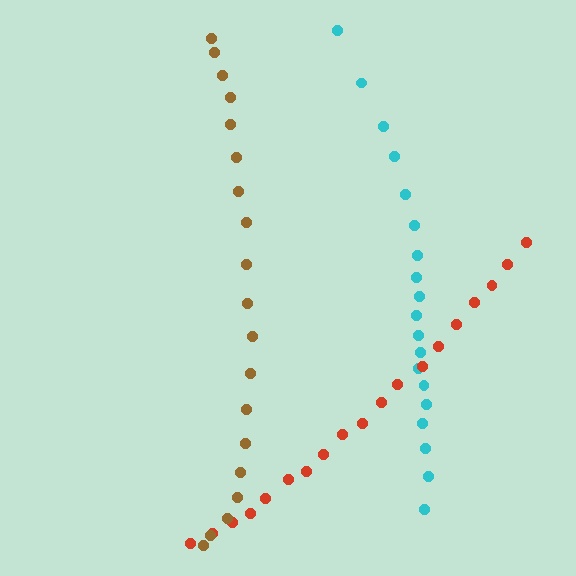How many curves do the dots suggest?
There are 3 distinct paths.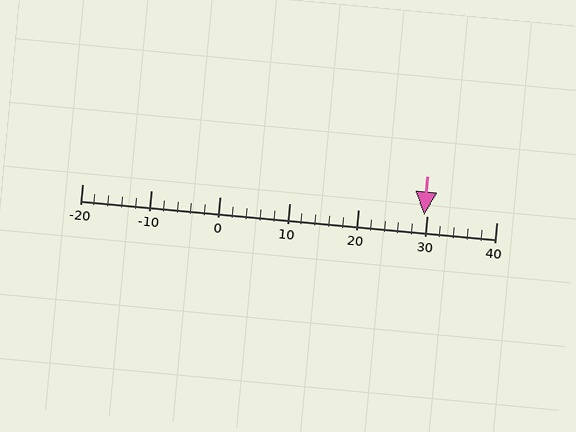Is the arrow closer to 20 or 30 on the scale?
The arrow is closer to 30.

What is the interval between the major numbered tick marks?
The major tick marks are spaced 10 units apart.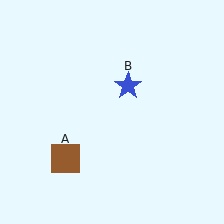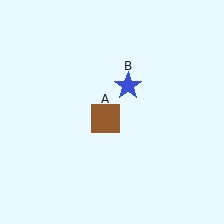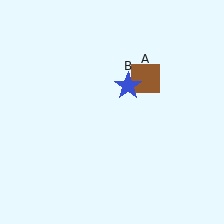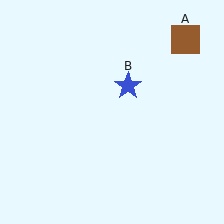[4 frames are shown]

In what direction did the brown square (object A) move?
The brown square (object A) moved up and to the right.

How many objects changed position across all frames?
1 object changed position: brown square (object A).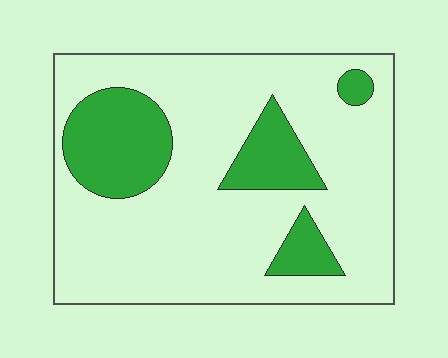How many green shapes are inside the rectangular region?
4.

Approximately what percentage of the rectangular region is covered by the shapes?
Approximately 20%.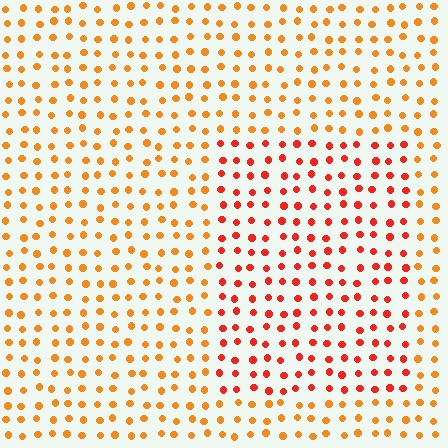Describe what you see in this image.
The image is filled with small orange elements in a uniform arrangement. A rectangle-shaped region is visible where the elements are tinted to a slightly different hue, forming a subtle color boundary.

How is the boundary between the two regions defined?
The boundary is defined purely by a slight shift in hue (about 30 degrees). Spacing, size, and orientation are identical on both sides.